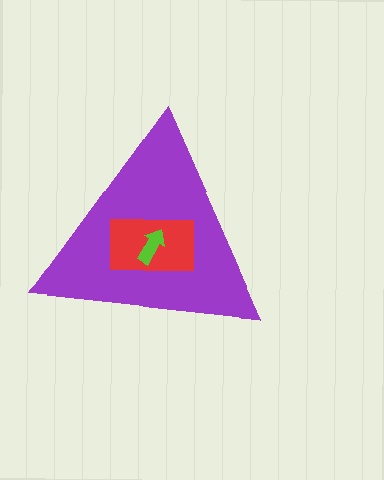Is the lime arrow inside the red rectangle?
Yes.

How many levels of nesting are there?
3.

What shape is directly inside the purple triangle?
The red rectangle.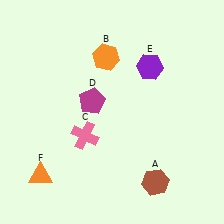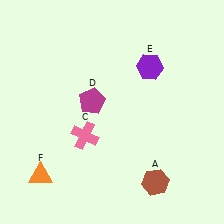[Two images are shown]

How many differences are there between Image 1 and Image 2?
There is 1 difference between the two images.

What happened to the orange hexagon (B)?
The orange hexagon (B) was removed in Image 2. It was in the top-left area of Image 1.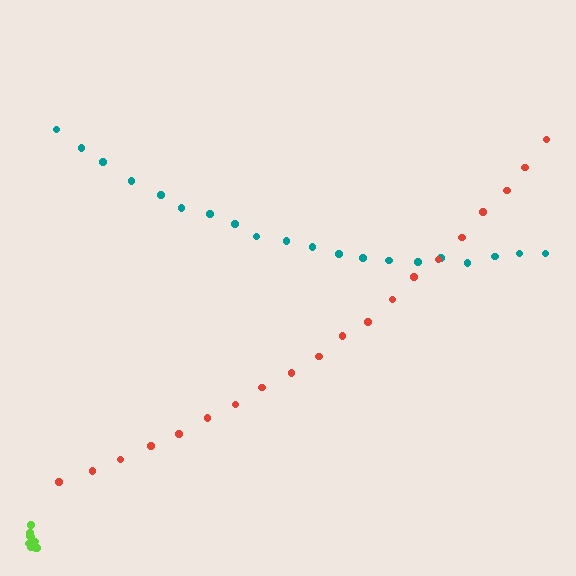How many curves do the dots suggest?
There are 3 distinct paths.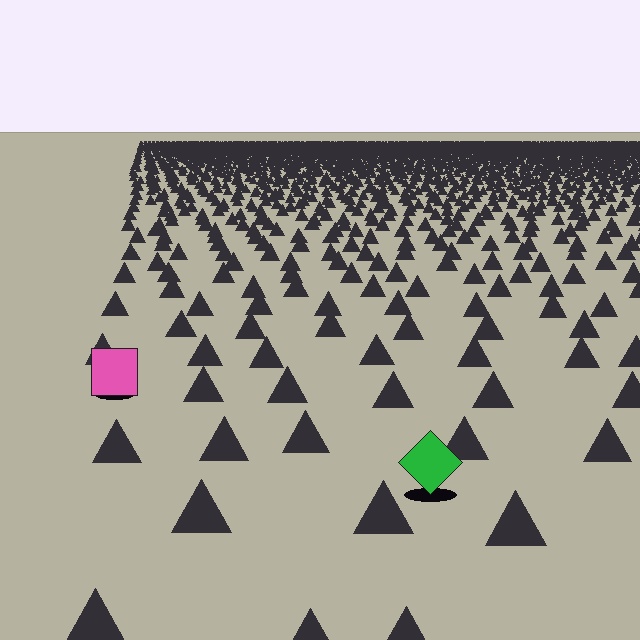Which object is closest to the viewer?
The green diamond is closest. The texture marks near it are larger and more spread out.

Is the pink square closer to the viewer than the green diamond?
No. The green diamond is closer — you can tell from the texture gradient: the ground texture is coarser near it.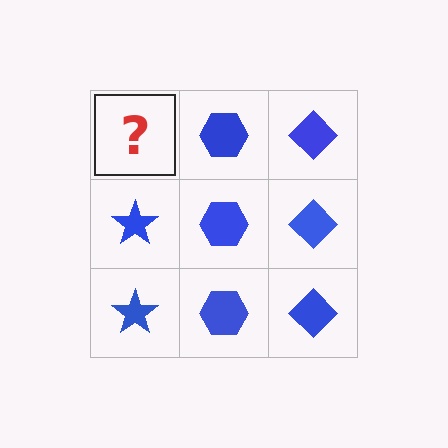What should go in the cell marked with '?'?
The missing cell should contain a blue star.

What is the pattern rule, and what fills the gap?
The rule is that each column has a consistent shape. The gap should be filled with a blue star.